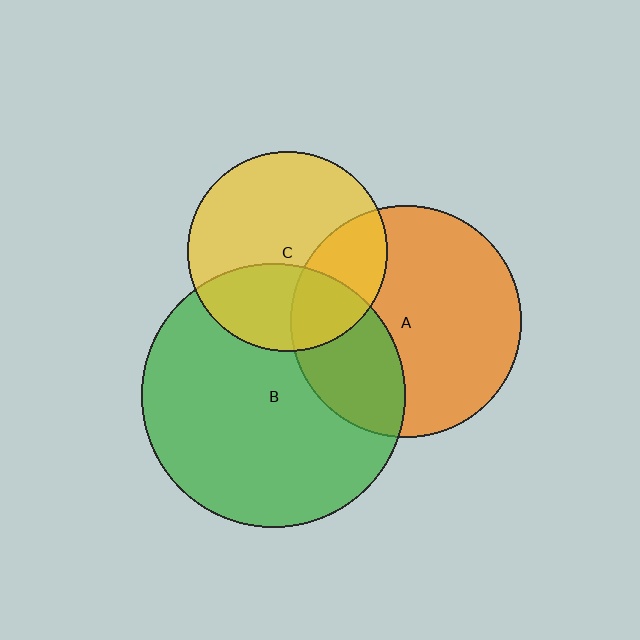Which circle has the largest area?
Circle B (green).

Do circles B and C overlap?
Yes.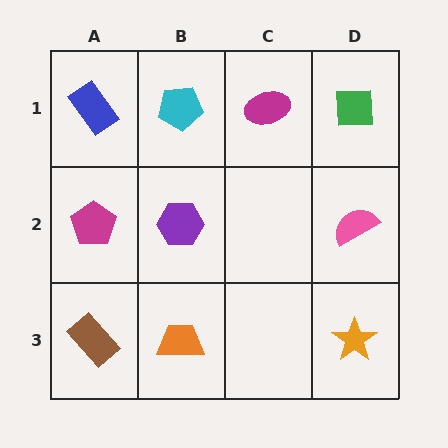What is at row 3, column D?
An orange star.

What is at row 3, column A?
A brown rectangle.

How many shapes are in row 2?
3 shapes.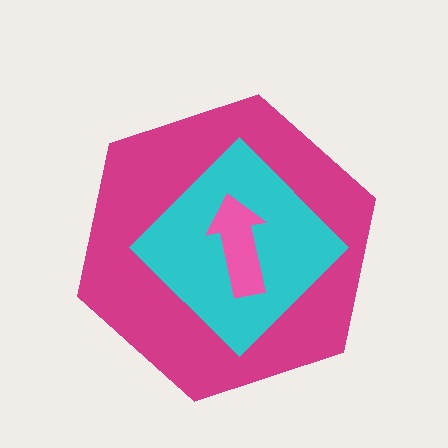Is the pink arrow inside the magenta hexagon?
Yes.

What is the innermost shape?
The pink arrow.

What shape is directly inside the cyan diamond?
The pink arrow.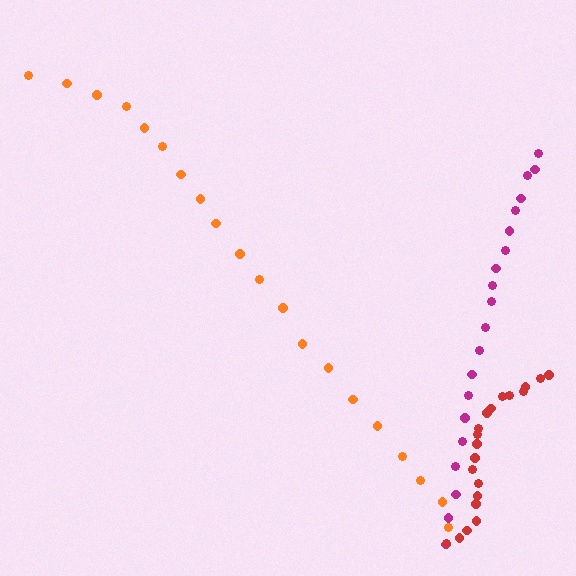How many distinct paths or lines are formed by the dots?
There are 3 distinct paths.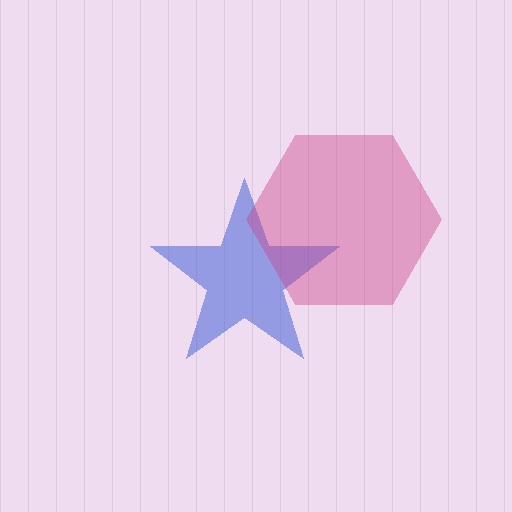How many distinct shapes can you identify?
There are 2 distinct shapes: a blue star, a magenta hexagon.